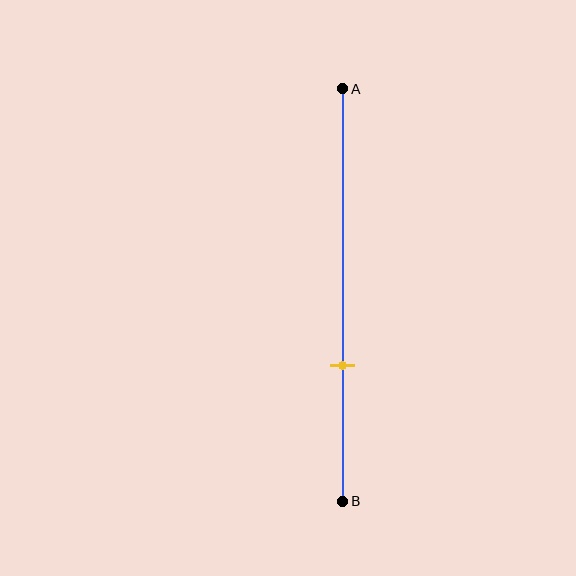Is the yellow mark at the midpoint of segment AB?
No, the mark is at about 65% from A, not at the 50% midpoint.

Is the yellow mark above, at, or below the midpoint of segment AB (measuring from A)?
The yellow mark is below the midpoint of segment AB.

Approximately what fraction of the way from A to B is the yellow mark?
The yellow mark is approximately 65% of the way from A to B.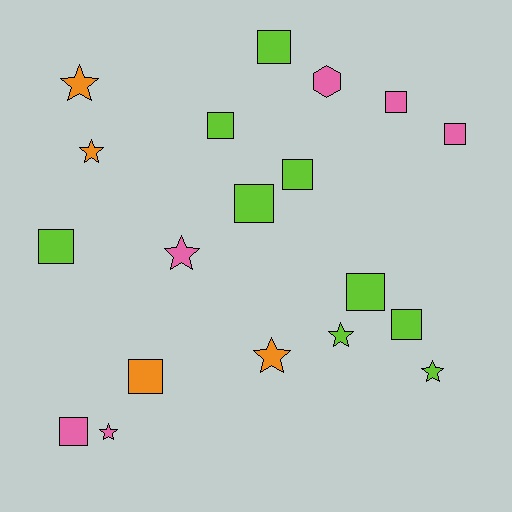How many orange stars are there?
There are 3 orange stars.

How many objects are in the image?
There are 19 objects.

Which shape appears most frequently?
Square, with 11 objects.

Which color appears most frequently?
Lime, with 9 objects.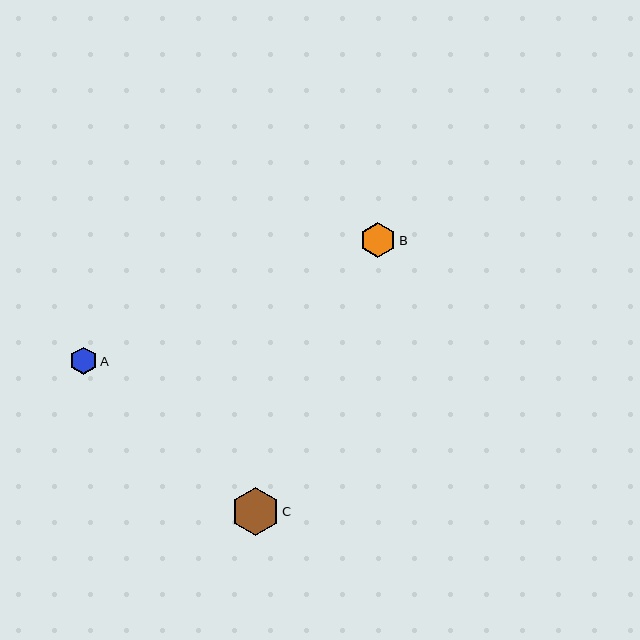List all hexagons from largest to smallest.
From largest to smallest: C, B, A.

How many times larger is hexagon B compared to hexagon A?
Hexagon B is approximately 1.3 times the size of hexagon A.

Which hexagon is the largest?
Hexagon C is the largest with a size of approximately 48 pixels.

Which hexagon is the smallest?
Hexagon A is the smallest with a size of approximately 27 pixels.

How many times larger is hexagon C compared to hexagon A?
Hexagon C is approximately 1.7 times the size of hexagon A.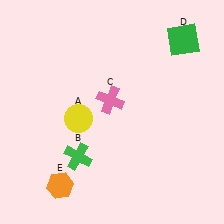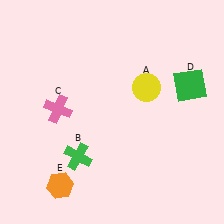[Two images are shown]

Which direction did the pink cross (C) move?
The pink cross (C) moved left.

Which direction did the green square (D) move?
The green square (D) moved down.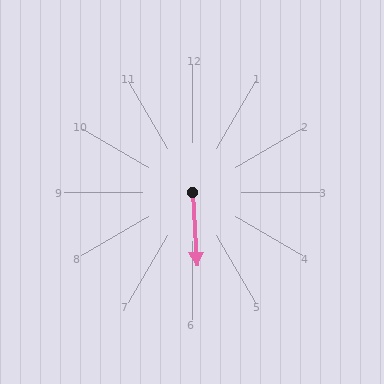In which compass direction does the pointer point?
South.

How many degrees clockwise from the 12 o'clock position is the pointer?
Approximately 177 degrees.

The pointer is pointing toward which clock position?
Roughly 6 o'clock.